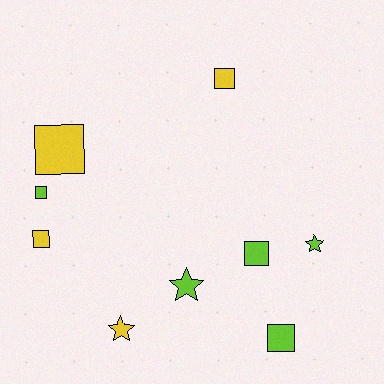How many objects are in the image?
There are 9 objects.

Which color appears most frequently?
Lime, with 5 objects.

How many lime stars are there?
There are 2 lime stars.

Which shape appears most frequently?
Square, with 6 objects.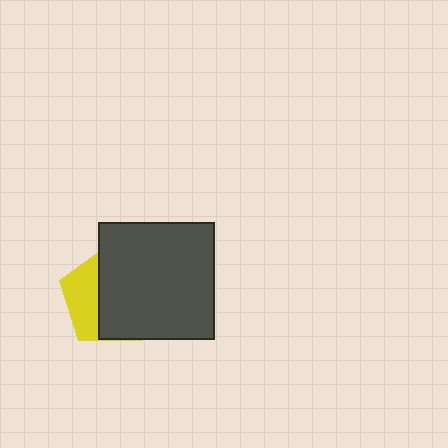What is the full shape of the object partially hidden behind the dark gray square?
The partially hidden object is a yellow pentagon.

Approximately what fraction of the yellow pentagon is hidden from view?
Roughly 66% of the yellow pentagon is hidden behind the dark gray square.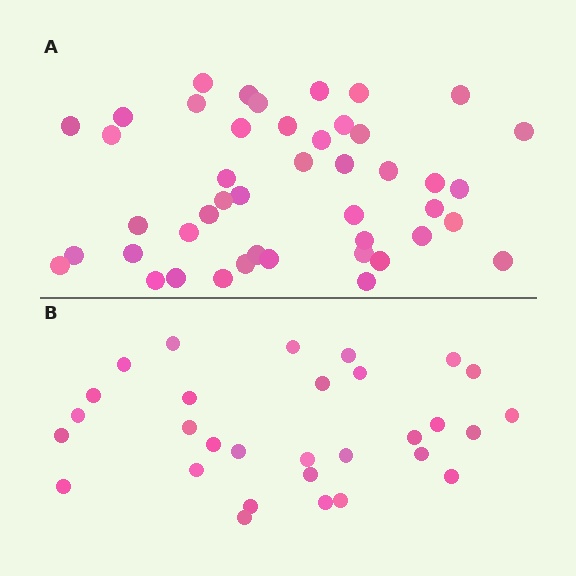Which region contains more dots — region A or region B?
Region A (the top region) has more dots.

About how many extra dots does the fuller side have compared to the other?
Region A has approximately 15 more dots than region B.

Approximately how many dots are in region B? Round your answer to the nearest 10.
About 30 dots.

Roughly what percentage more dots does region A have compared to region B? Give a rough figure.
About 50% more.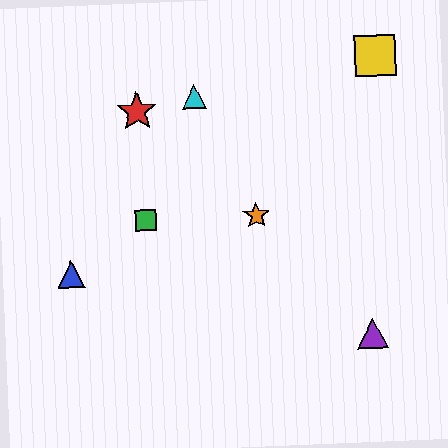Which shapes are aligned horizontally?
The green square, the orange star are aligned horizontally.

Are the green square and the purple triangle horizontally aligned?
No, the green square is at y≈220 and the purple triangle is at y≈334.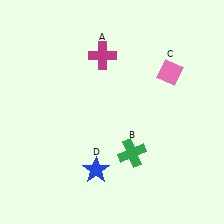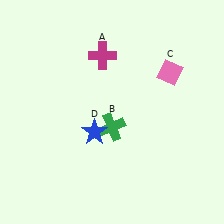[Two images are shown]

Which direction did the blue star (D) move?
The blue star (D) moved up.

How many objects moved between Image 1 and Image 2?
2 objects moved between the two images.